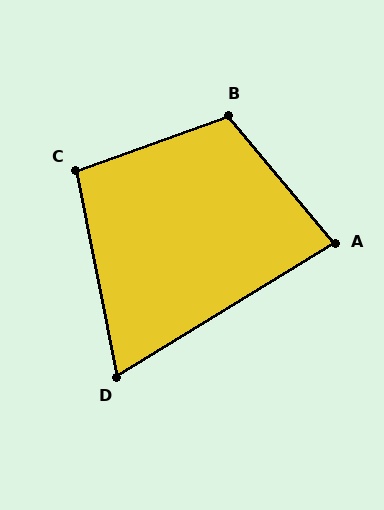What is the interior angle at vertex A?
Approximately 82 degrees (acute).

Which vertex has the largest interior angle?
B, at approximately 110 degrees.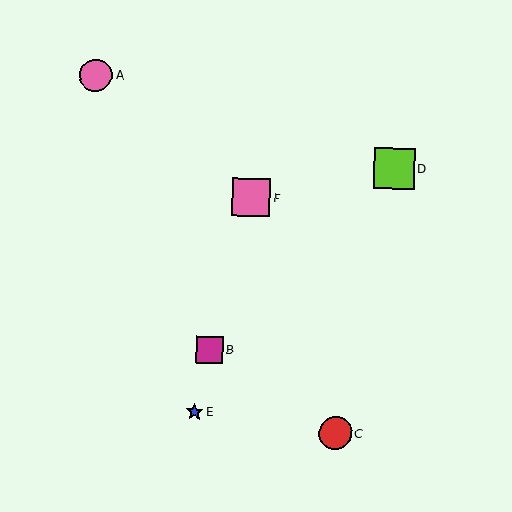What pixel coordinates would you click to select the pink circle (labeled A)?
Click at (96, 75) to select the pink circle A.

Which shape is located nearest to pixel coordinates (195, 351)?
The magenta square (labeled B) at (209, 350) is nearest to that location.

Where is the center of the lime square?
The center of the lime square is at (394, 169).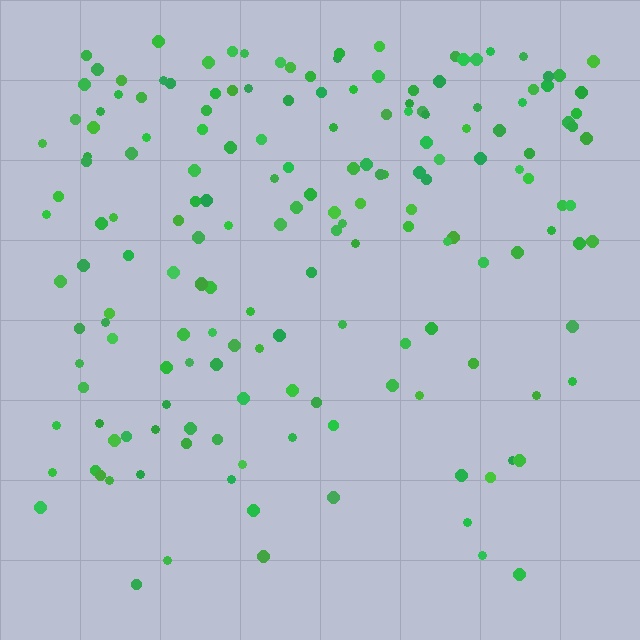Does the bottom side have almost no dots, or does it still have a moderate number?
Still a moderate number, just noticeably fewer than the top.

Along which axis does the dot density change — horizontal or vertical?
Vertical.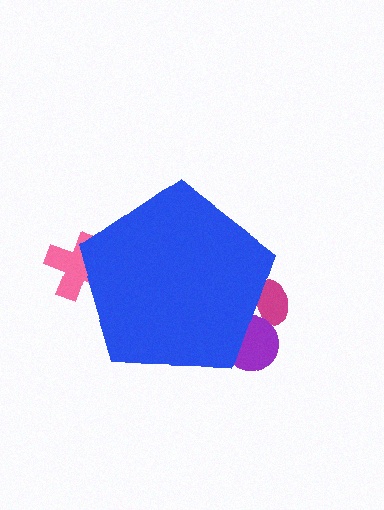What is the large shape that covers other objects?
A blue pentagon.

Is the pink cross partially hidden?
Yes, the pink cross is partially hidden behind the blue pentagon.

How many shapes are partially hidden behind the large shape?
3 shapes are partially hidden.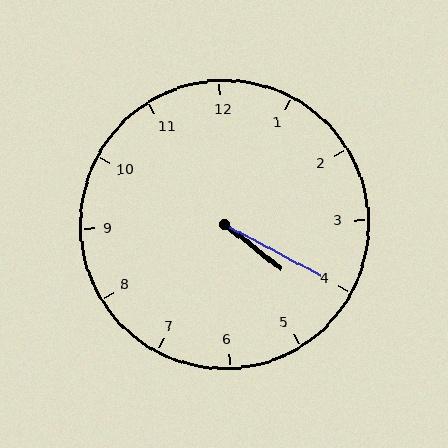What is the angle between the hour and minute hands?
Approximately 10 degrees.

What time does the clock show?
4:20.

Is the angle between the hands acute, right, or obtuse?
It is acute.